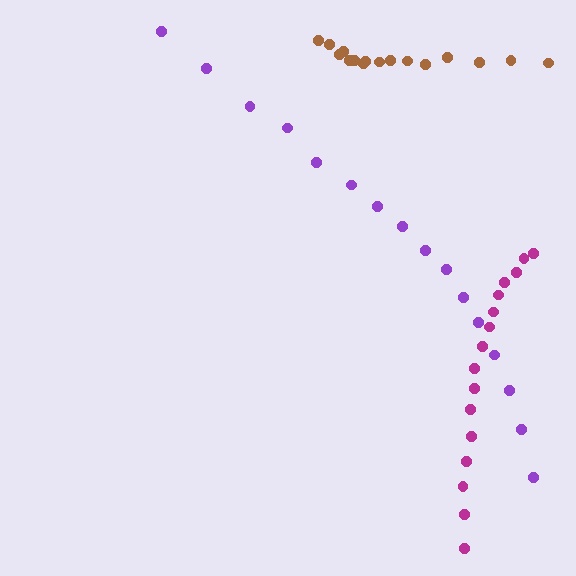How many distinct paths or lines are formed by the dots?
There are 3 distinct paths.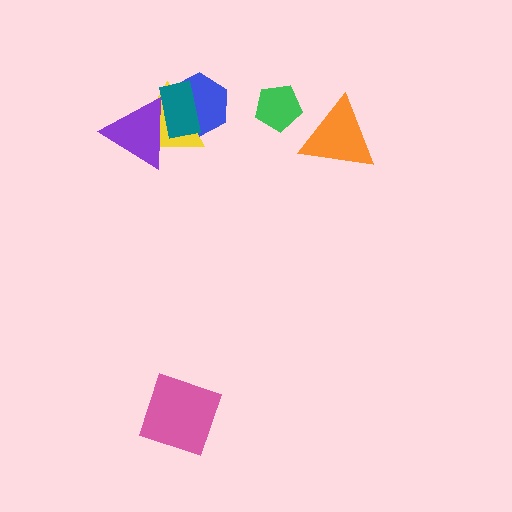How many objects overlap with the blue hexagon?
3 objects overlap with the blue hexagon.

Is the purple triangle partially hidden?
No, no other shape covers it.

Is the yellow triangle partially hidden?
Yes, it is partially covered by another shape.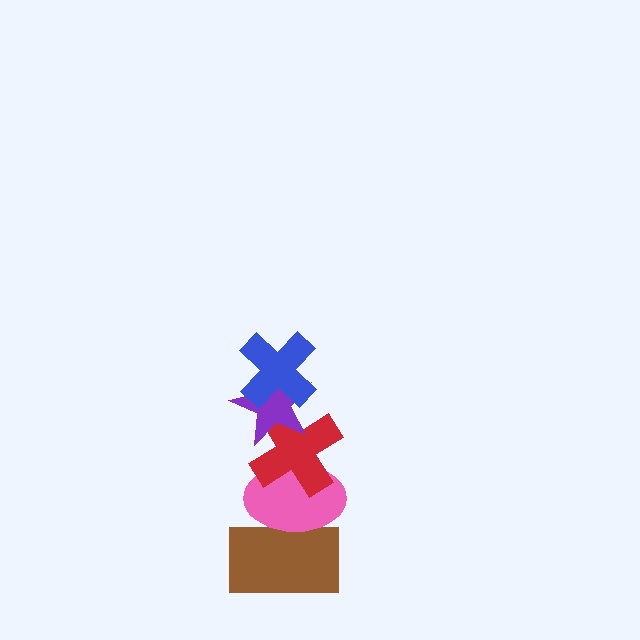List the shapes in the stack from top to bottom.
From top to bottom: the blue cross, the purple star, the red cross, the pink ellipse, the brown rectangle.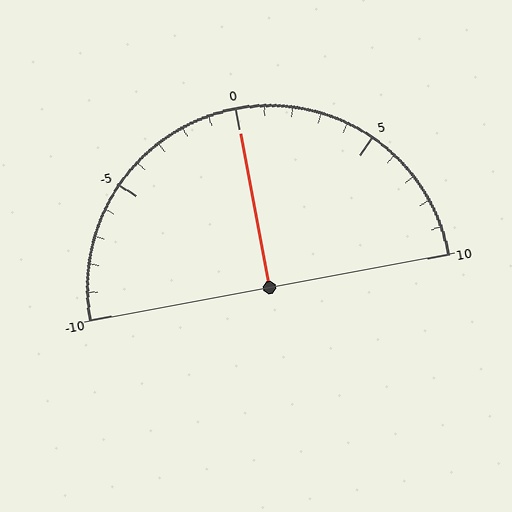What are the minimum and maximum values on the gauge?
The gauge ranges from -10 to 10.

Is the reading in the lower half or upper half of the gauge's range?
The reading is in the upper half of the range (-10 to 10).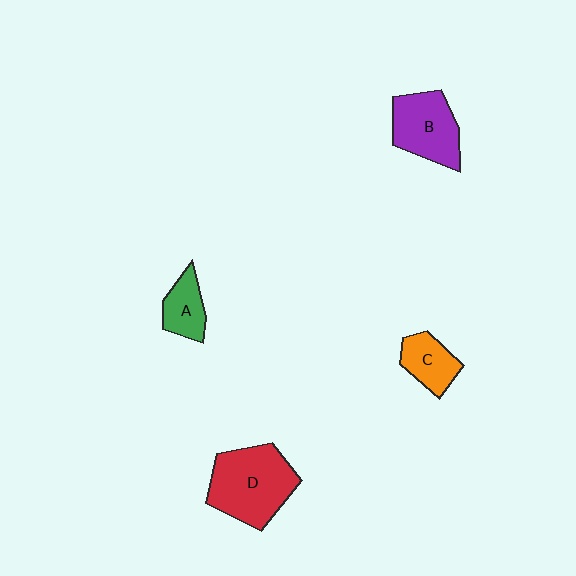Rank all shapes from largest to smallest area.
From largest to smallest: D (red), B (purple), C (orange), A (green).